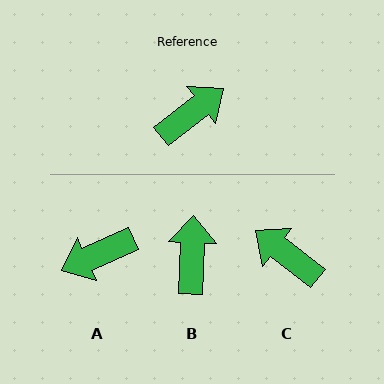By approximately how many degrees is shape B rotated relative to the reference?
Approximately 50 degrees counter-clockwise.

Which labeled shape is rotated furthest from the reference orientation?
A, about 166 degrees away.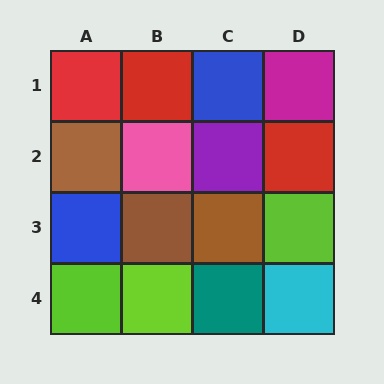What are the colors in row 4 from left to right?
Lime, lime, teal, cyan.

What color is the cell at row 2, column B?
Pink.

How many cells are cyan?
1 cell is cyan.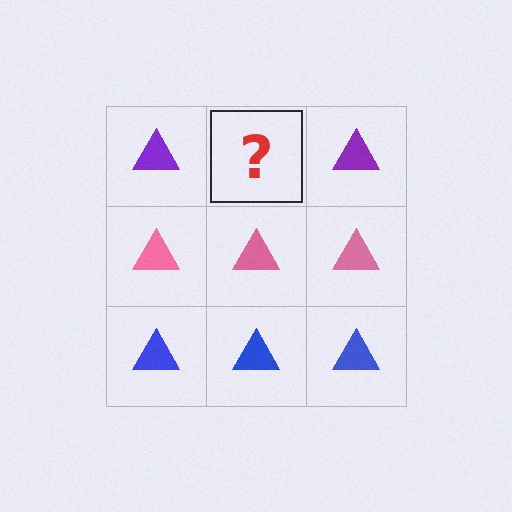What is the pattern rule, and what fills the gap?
The rule is that each row has a consistent color. The gap should be filled with a purple triangle.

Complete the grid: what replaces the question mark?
The question mark should be replaced with a purple triangle.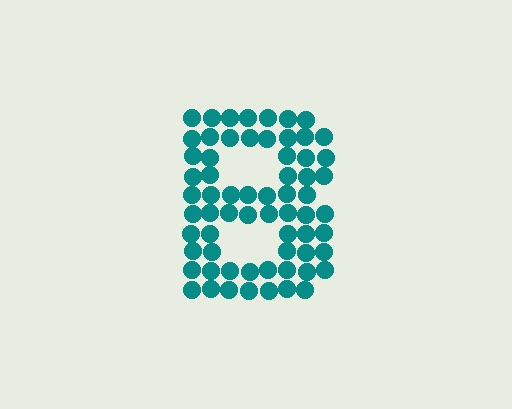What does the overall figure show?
The overall figure shows the letter B.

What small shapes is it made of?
It is made of small circles.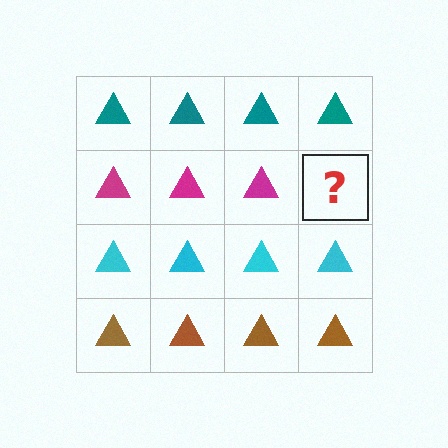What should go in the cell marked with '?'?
The missing cell should contain a magenta triangle.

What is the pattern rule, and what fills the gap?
The rule is that each row has a consistent color. The gap should be filled with a magenta triangle.